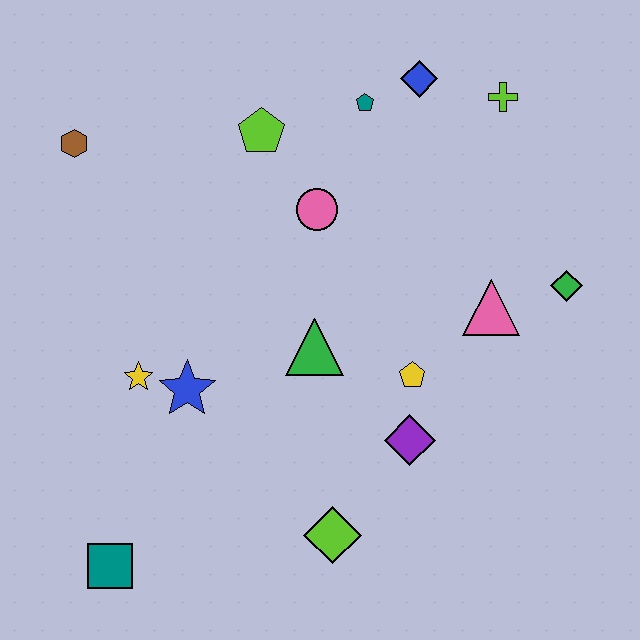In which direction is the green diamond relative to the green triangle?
The green diamond is to the right of the green triangle.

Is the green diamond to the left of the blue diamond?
No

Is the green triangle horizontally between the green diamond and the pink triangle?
No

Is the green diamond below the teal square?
No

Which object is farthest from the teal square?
The lime cross is farthest from the teal square.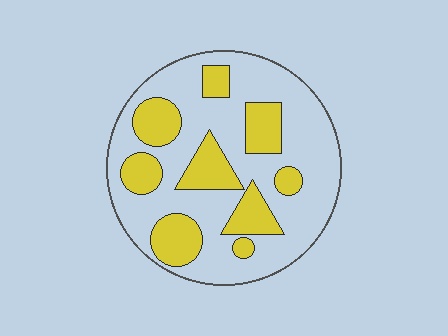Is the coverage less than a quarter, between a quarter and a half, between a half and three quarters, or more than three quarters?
Between a quarter and a half.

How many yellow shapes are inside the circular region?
9.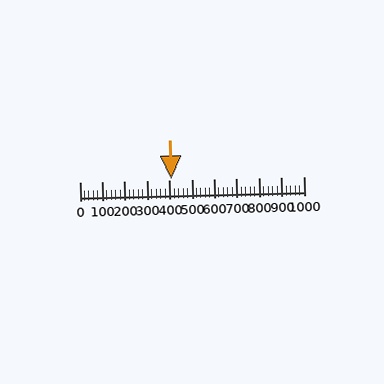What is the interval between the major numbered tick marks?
The major tick marks are spaced 100 units apart.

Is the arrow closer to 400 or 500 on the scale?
The arrow is closer to 400.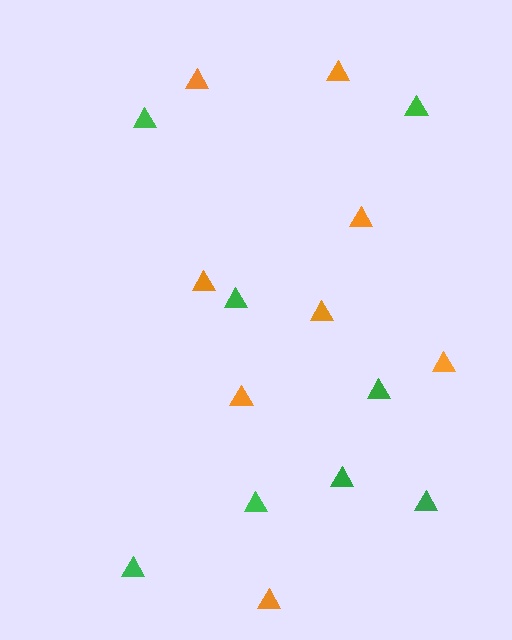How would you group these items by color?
There are 2 groups: one group of green triangles (8) and one group of orange triangles (8).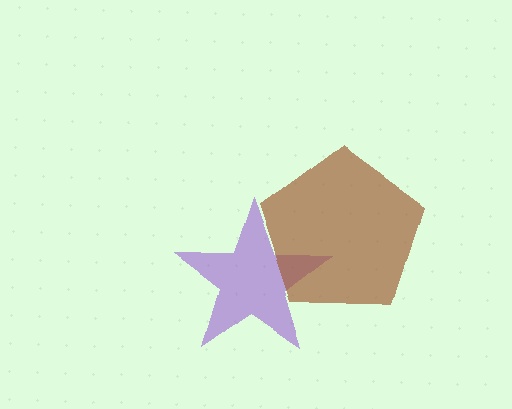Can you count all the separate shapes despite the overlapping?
Yes, there are 2 separate shapes.